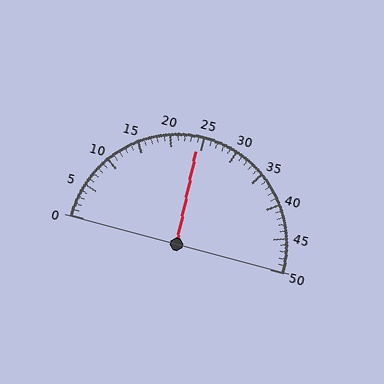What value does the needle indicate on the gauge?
The needle indicates approximately 24.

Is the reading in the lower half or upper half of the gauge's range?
The reading is in the lower half of the range (0 to 50).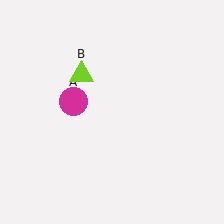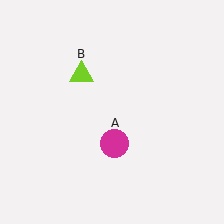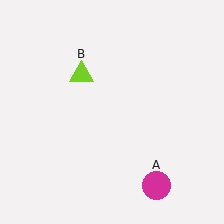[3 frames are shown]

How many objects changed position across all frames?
1 object changed position: magenta circle (object A).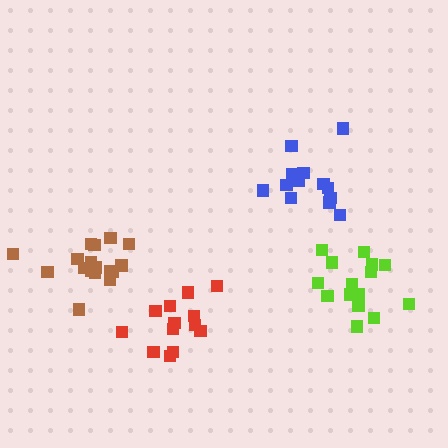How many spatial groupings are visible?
There are 4 spatial groupings.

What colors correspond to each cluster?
The clusters are colored: brown, lime, red, blue.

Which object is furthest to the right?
The lime cluster is rightmost.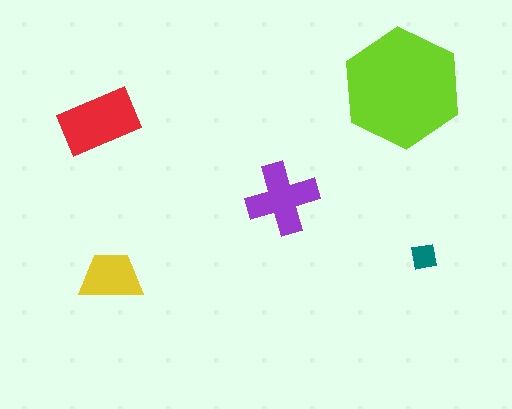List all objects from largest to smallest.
The lime hexagon, the red rectangle, the purple cross, the yellow trapezoid, the teal square.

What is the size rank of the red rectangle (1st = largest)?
2nd.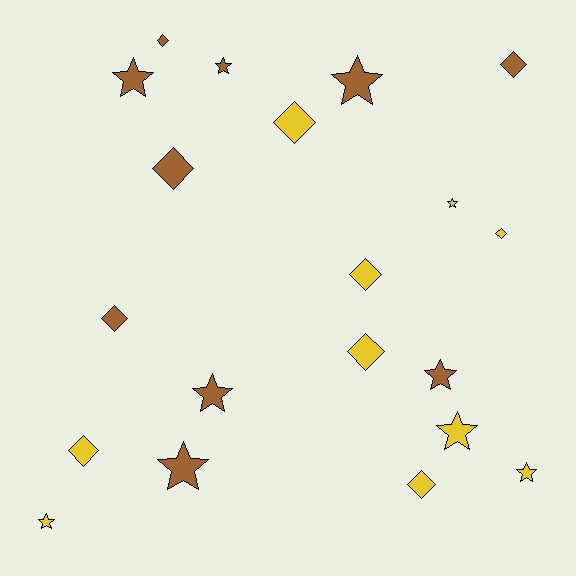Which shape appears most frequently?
Diamond, with 10 objects.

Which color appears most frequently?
Brown, with 10 objects.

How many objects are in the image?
There are 20 objects.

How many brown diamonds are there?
There are 4 brown diamonds.